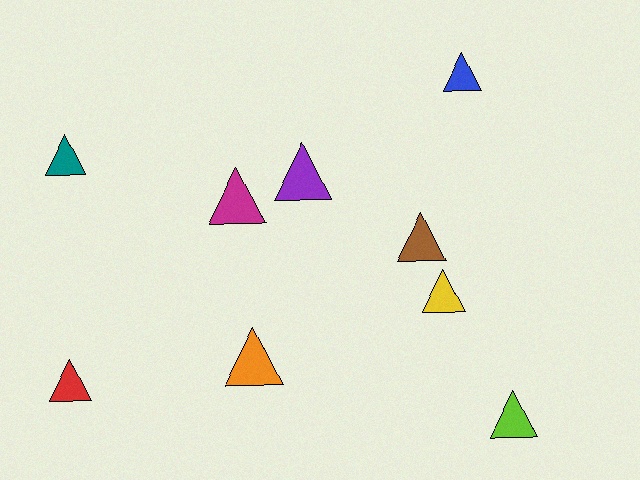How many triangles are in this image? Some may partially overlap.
There are 9 triangles.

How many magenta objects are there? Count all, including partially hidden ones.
There is 1 magenta object.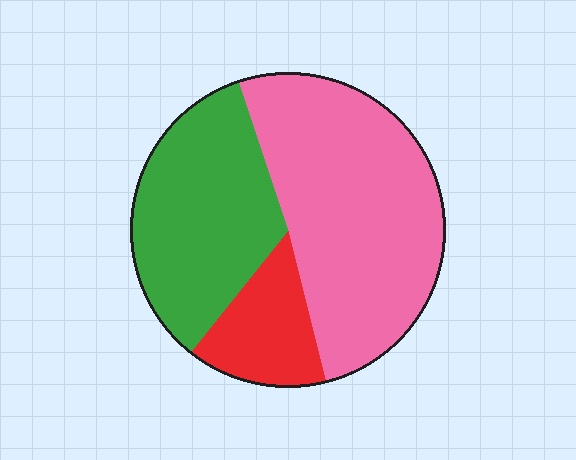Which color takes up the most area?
Pink, at roughly 50%.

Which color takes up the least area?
Red, at roughly 15%.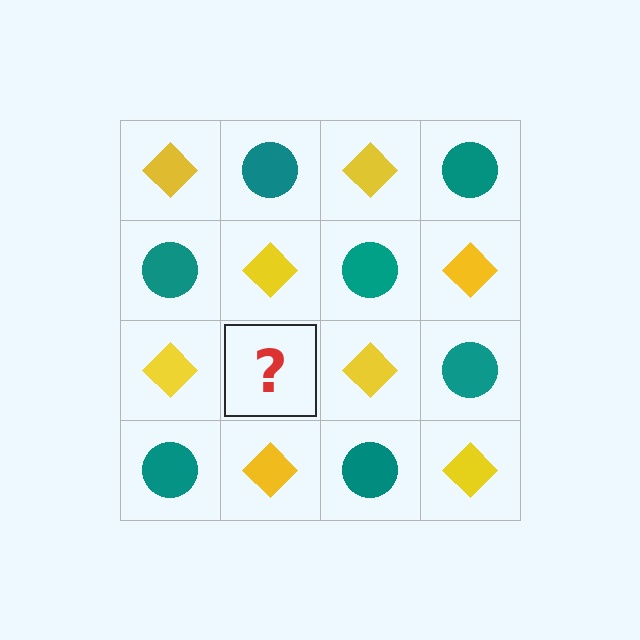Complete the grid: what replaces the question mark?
The question mark should be replaced with a teal circle.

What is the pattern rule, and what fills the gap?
The rule is that it alternates yellow diamond and teal circle in a checkerboard pattern. The gap should be filled with a teal circle.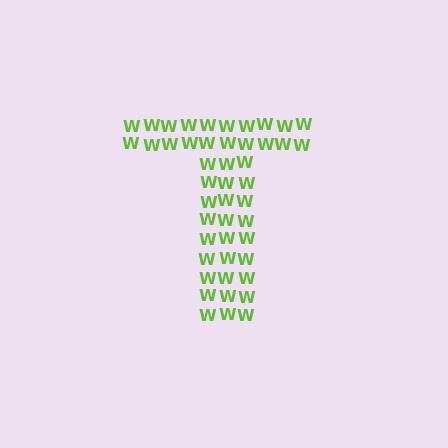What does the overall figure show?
The overall figure shows the letter T.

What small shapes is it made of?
It is made of small letter W's.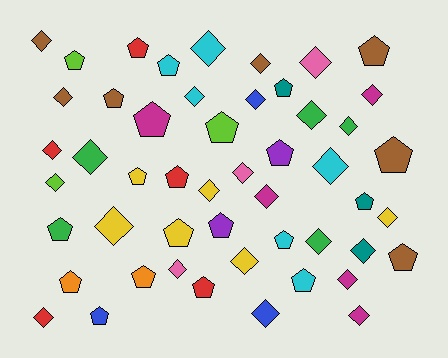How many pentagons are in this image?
There are 23 pentagons.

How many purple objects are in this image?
There are 2 purple objects.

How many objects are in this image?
There are 50 objects.